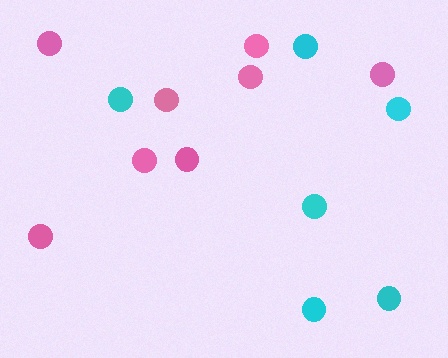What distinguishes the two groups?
There are 2 groups: one group of cyan circles (6) and one group of pink circles (8).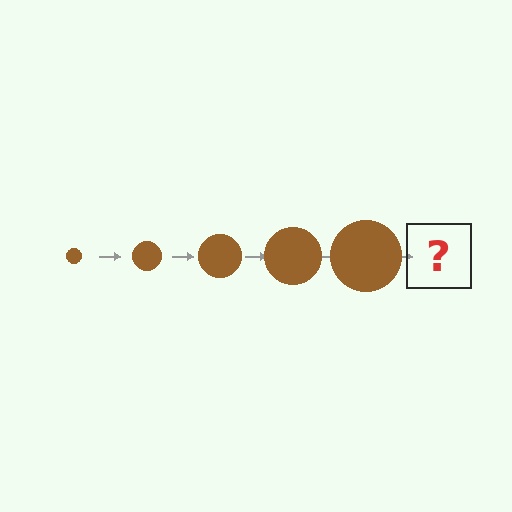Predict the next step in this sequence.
The next step is a brown circle, larger than the previous one.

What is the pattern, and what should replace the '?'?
The pattern is that the circle gets progressively larger each step. The '?' should be a brown circle, larger than the previous one.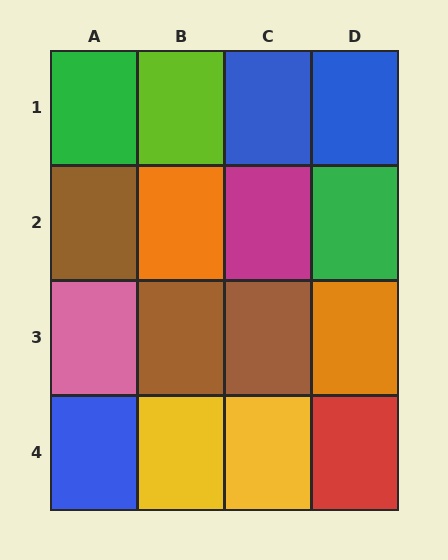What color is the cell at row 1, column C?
Blue.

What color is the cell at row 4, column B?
Yellow.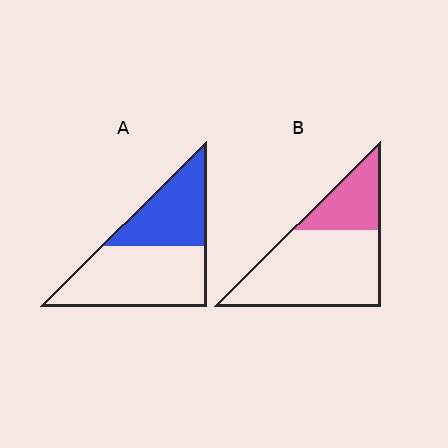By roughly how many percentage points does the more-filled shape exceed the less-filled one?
By roughly 10 percentage points (A over B).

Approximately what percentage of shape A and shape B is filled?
A is approximately 40% and B is approximately 30%.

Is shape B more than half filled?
No.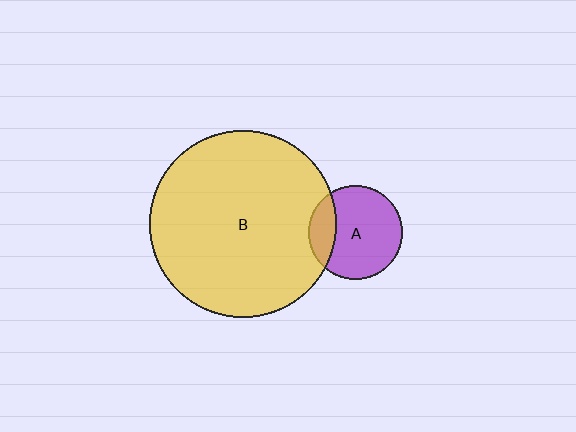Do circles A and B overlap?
Yes.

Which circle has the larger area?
Circle B (yellow).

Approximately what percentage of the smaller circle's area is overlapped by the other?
Approximately 20%.